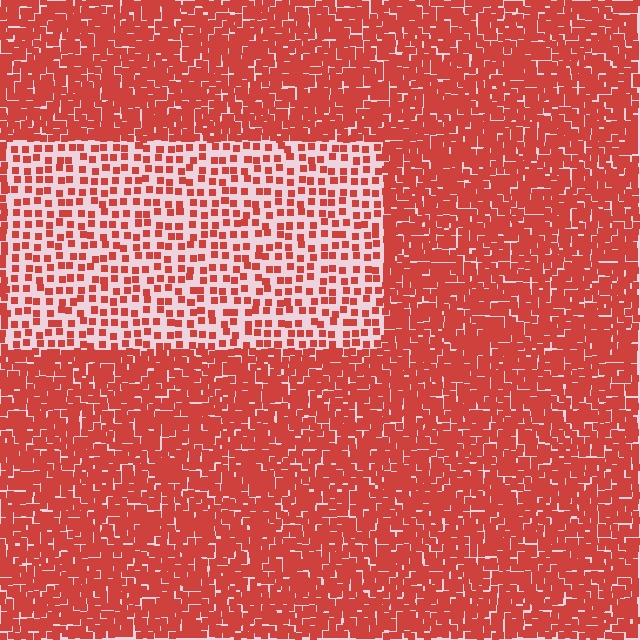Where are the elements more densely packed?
The elements are more densely packed outside the rectangle boundary.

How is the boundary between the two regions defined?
The boundary is defined by a change in element density (approximately 2.7x ratio). All elements are the same color, size, and shape.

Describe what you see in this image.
The image contains small red elements arranged at two different densities. A rectangle-shaped region is visible where the elements are less densely packed than the surrounding area.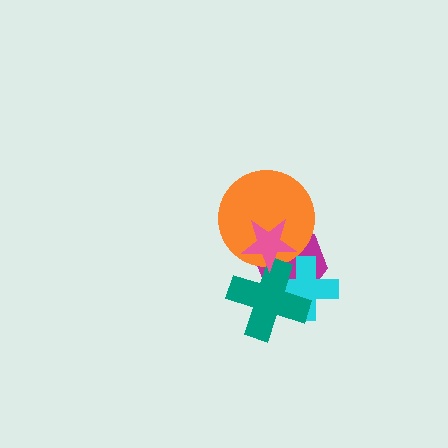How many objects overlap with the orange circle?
2 objects overlap with the orange circle.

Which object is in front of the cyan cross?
The teal cross is in front of the cyan cross.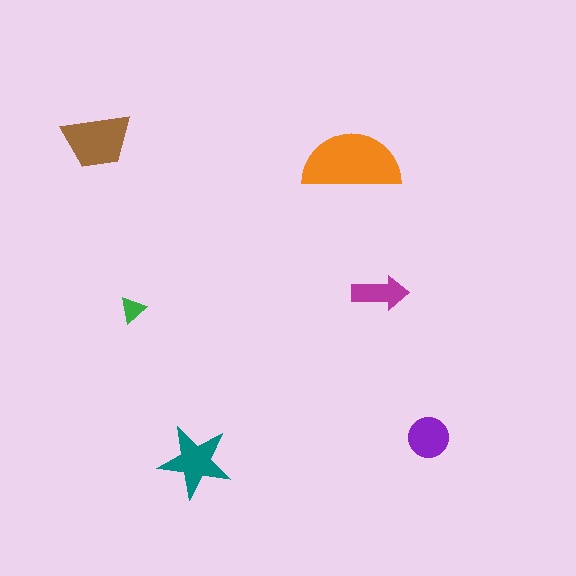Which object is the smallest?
The green triangle.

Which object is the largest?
The orange semicircle.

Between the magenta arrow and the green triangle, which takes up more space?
The magenta arrow.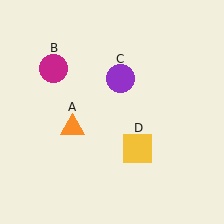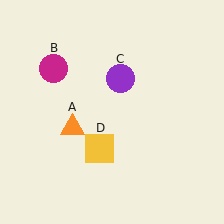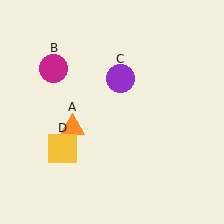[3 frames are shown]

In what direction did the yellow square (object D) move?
The yellow square (object D) moved left.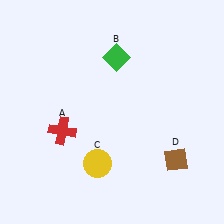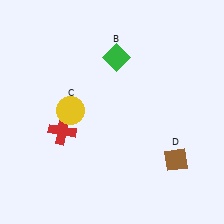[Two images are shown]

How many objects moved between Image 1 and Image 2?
1 object moved between the two images.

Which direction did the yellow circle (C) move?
The yellow circle (C) moved up.